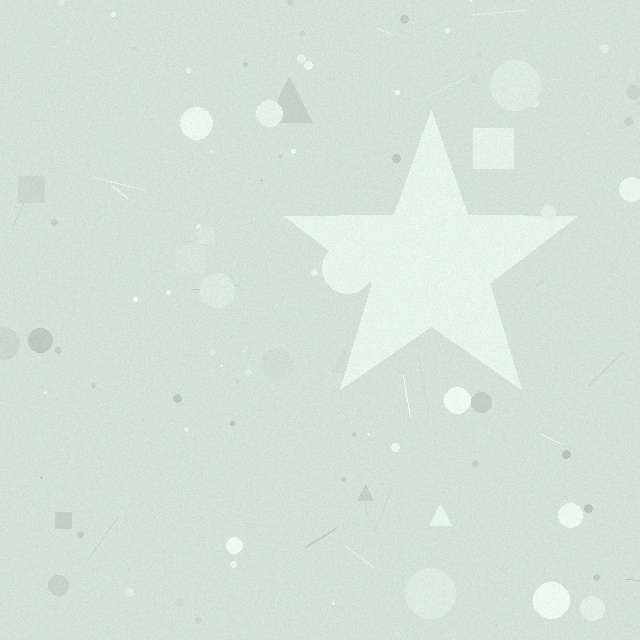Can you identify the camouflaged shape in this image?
The camouflaged shape is a star.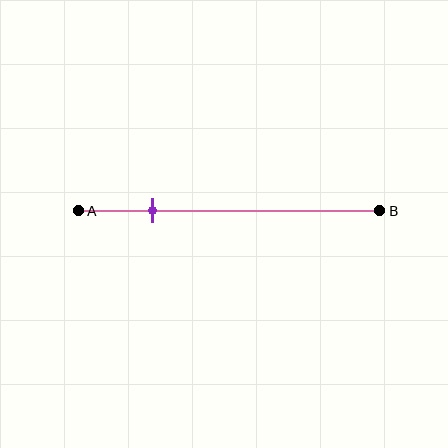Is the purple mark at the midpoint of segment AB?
No, the mark is at about 25% from A, not at the 50% midpoint.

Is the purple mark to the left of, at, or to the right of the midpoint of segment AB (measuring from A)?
The purple mark is to the left of the midpoint of segment AB.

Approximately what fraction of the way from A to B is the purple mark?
The purple mark is approximately 25% of the way from A to B.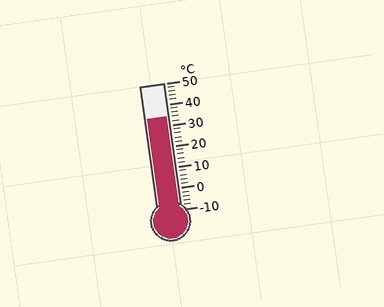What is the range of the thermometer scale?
The thermometer scale ranges from -10°C to 50°C.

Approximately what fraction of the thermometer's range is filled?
The thermometer is filled to approximately 75% of its range.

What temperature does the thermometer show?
The thermometer shows approximately 34°C.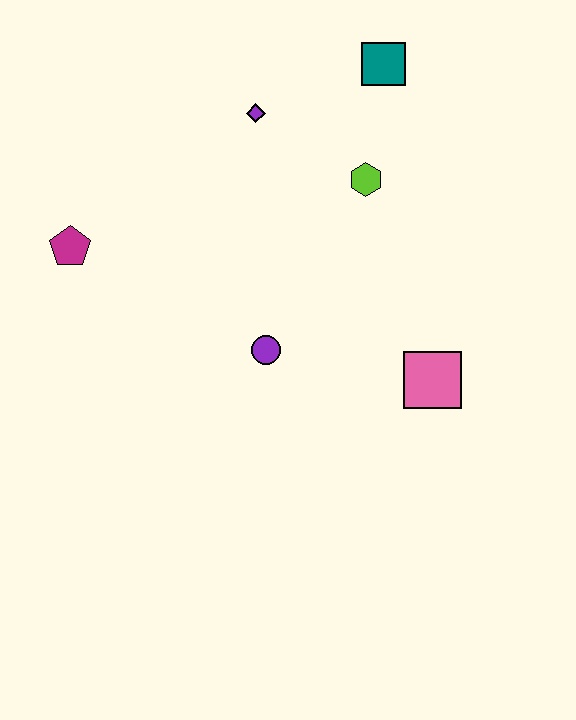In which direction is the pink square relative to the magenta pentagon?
The pink square is to the right of the magenta pentagon.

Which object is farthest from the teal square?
The magenta pentagon is farthest from the teal square.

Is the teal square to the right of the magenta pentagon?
Yes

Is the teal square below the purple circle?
No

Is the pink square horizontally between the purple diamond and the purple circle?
No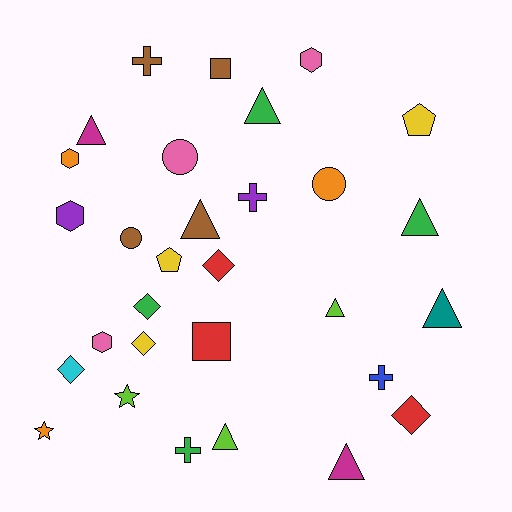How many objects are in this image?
There are 30 objects.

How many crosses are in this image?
There are 4 crosses.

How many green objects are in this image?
There are 4 green objects.